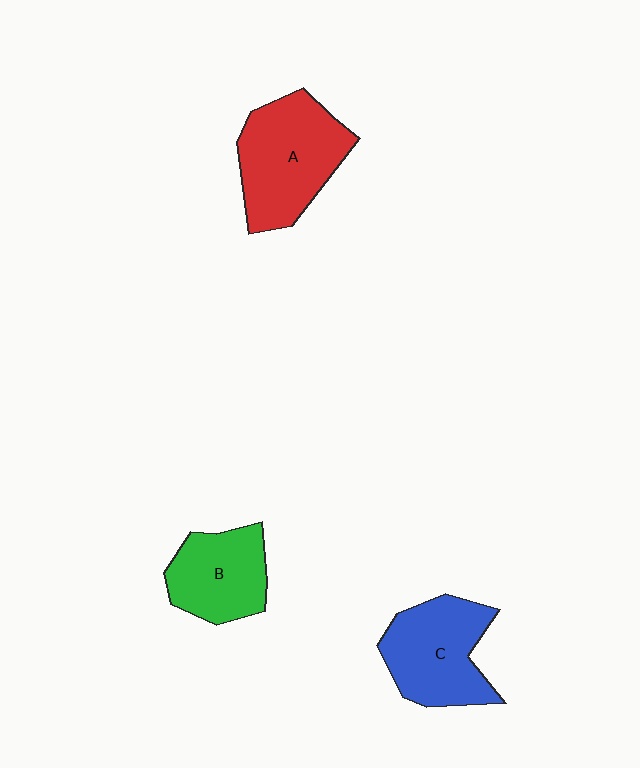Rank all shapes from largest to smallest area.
From largest to smallest: A (red), C (blue), B (green).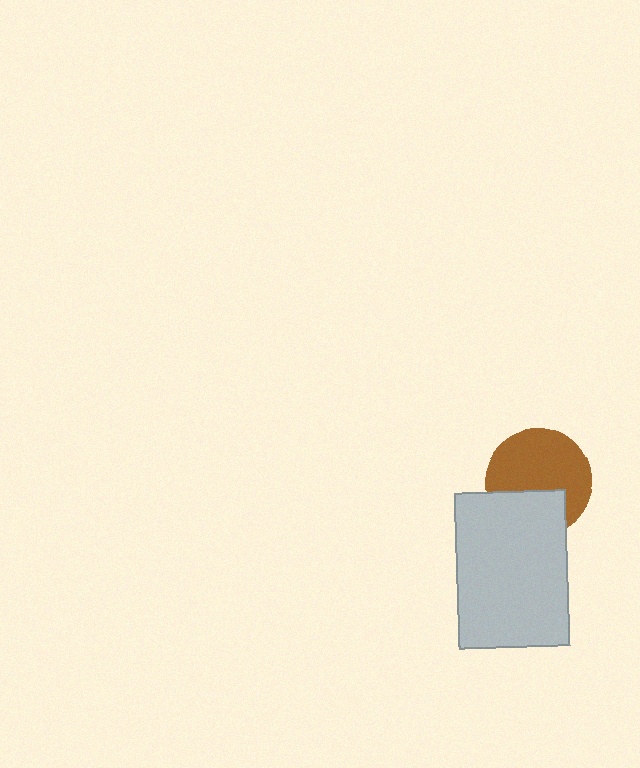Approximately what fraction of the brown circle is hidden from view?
Roughly 32% of the brown circle is hidden behind the light gray rectangle.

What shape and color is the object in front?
The object in front is a light gray rectangle.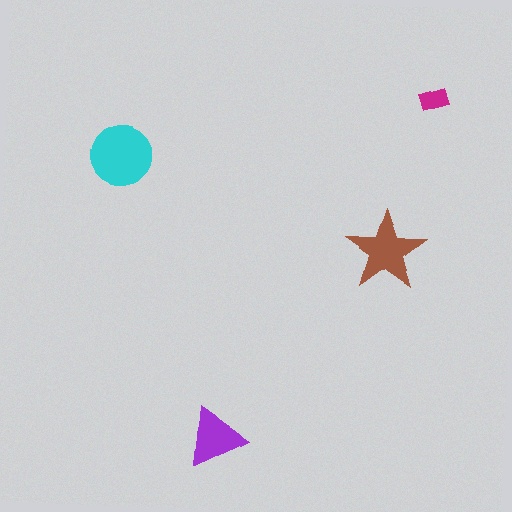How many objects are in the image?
There are 4 objects in the image.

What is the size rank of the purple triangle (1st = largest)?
3rd.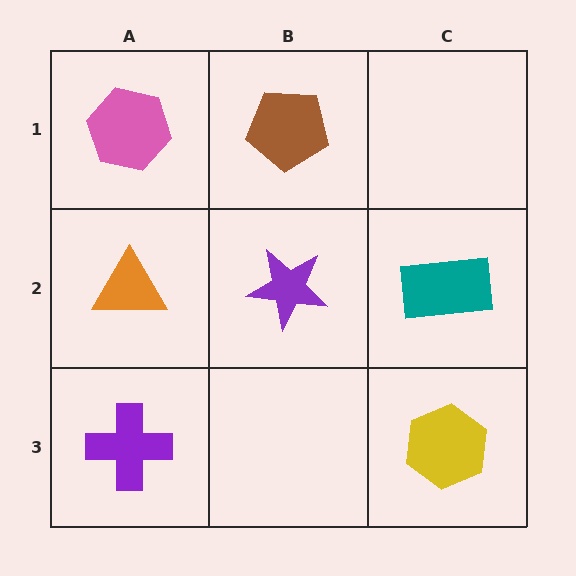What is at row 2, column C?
A teal rectangle.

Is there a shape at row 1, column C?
No, that cell is empty.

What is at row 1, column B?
A brown pentagon.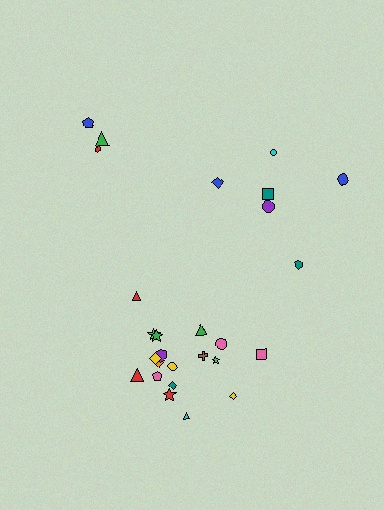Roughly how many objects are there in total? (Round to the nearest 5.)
Roughly 25 objects in total.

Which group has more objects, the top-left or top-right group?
The top-right group.